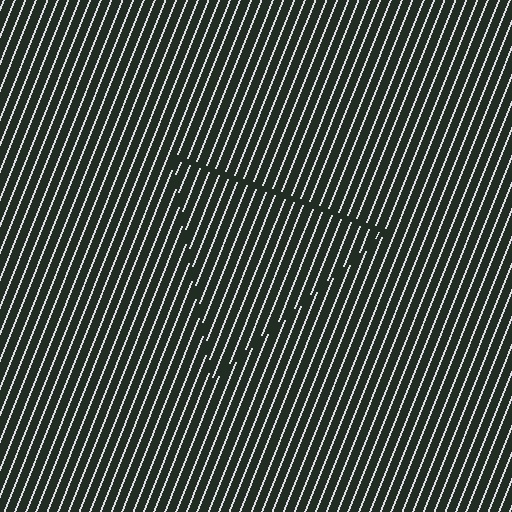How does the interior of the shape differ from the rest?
The interior of the shape contains the same grating, shifted by half a period — the contour is defined by the phase discontinuity where line-ends from the inner and outer gratings abut.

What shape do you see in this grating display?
An illusory triangle. The interior of the shape contains the same grating, shifted by half a period — the contour is defined by the phase discontinuity where line-ends from the inner and outer gratings abut.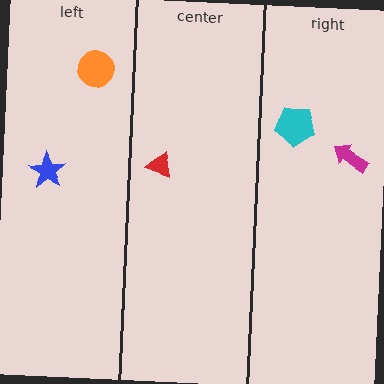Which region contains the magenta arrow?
The right region.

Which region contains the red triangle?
The center region.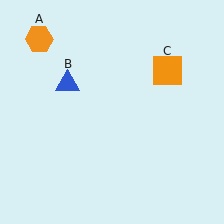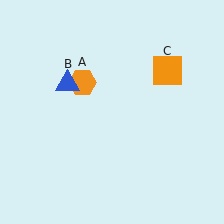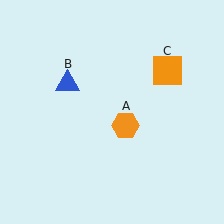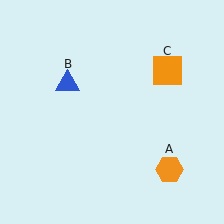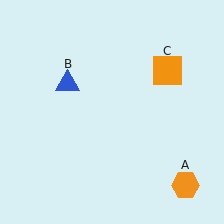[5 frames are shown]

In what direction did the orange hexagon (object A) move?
The orange hexagon (object A) moved down and to the right.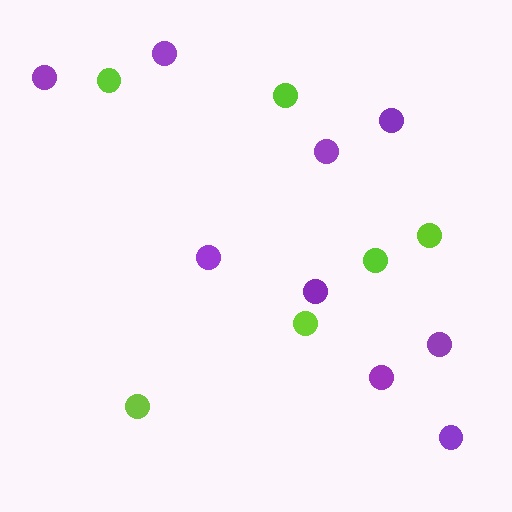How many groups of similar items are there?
There are 2 groups: one group of lime circles (6) and one group of purple circles (9).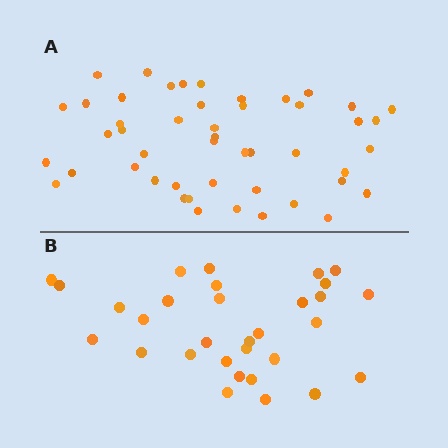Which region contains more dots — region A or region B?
Region A (the top region) has more dots.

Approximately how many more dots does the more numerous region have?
Region A has approximately 15 more dots than region B.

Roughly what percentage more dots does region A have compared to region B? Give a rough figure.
About 55% more.